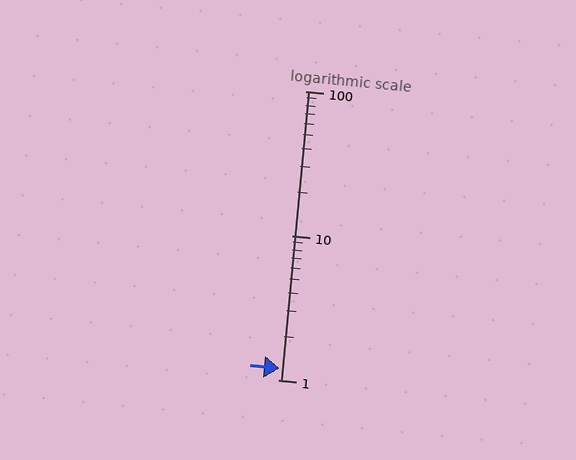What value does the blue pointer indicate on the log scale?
The pointer indicates approximately 1.2.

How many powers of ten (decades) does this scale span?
The scale spans 2 decades, from 1 to 100.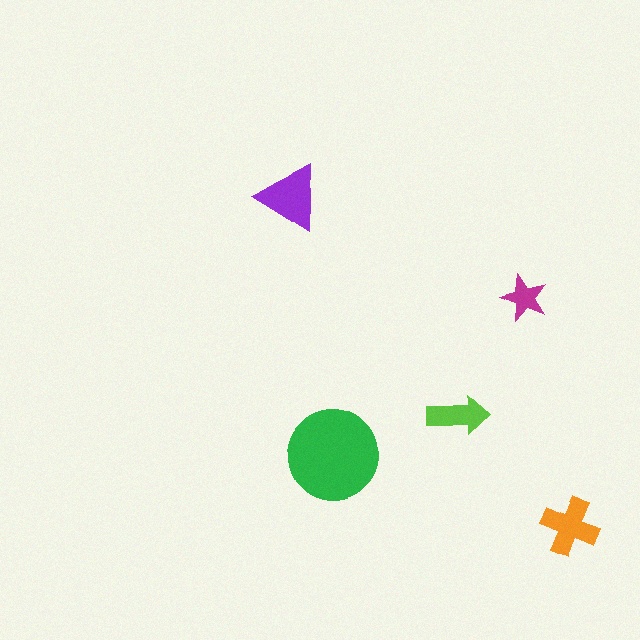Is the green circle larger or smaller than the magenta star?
Larger.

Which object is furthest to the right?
The orange cross is rightmost.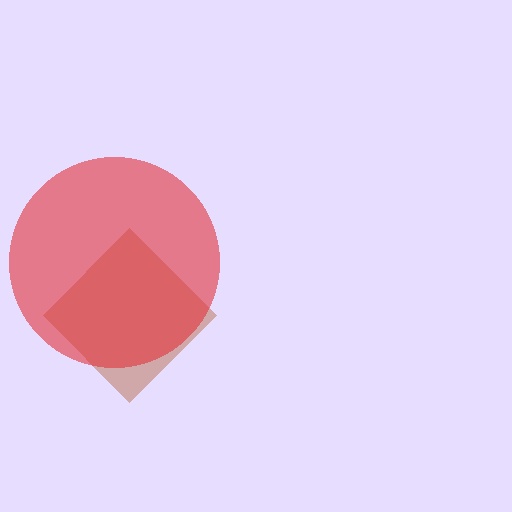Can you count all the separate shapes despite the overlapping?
Yes, there are 2 separate shapes.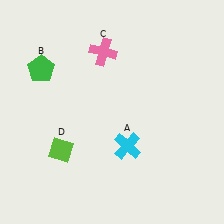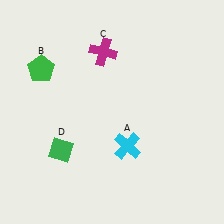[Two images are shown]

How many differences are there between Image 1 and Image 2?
There are 2 differences between the two images.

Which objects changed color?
C changed from pink to magenta. D changed from lime to green.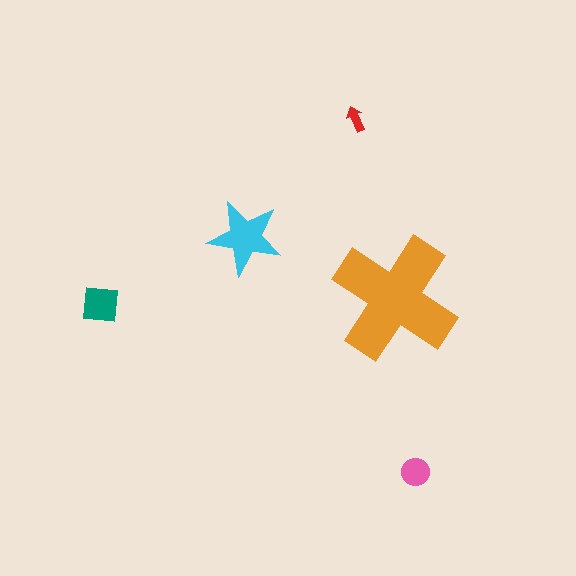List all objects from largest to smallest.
The orange cross, the cyan star, the teal square, the pink circle, the red arrow.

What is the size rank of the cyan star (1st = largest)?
2nd.